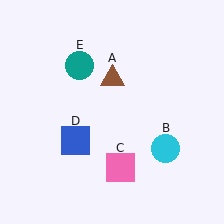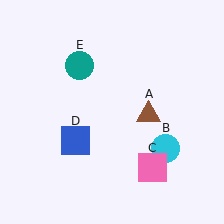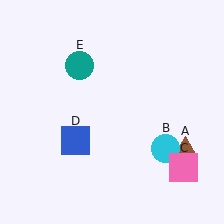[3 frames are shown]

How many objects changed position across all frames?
2 objects changed position: brown triangle (object A), pink square (object C).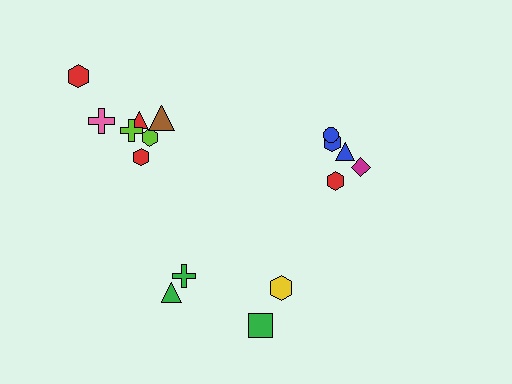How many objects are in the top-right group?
There are 5 objects.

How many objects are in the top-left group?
There are 7 objects.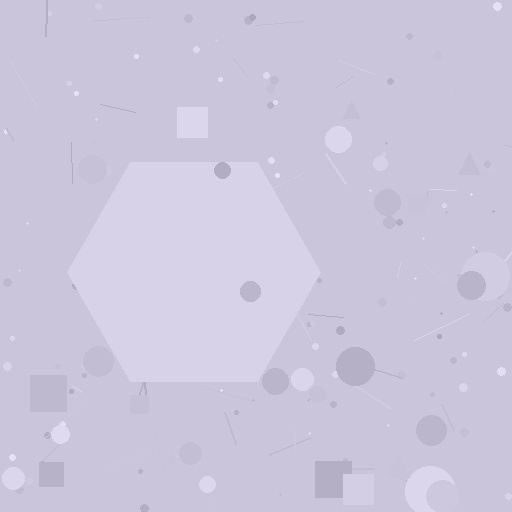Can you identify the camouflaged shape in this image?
The camouflaged shape is a hexagon.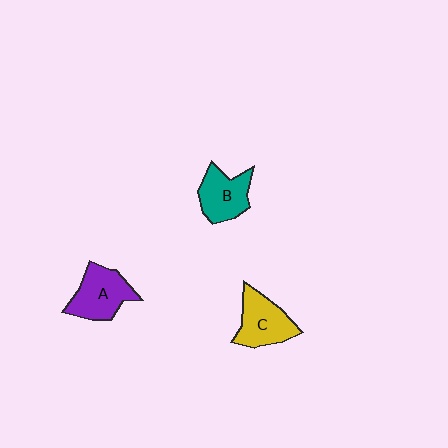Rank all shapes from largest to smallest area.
From largest to smallest: A (purple), C (yellow), B (teal).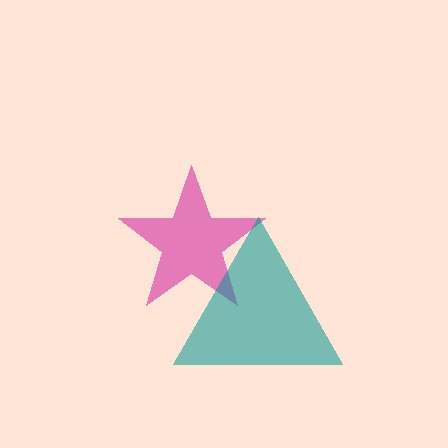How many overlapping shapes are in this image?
There are 2 overlapping shapes in the image.